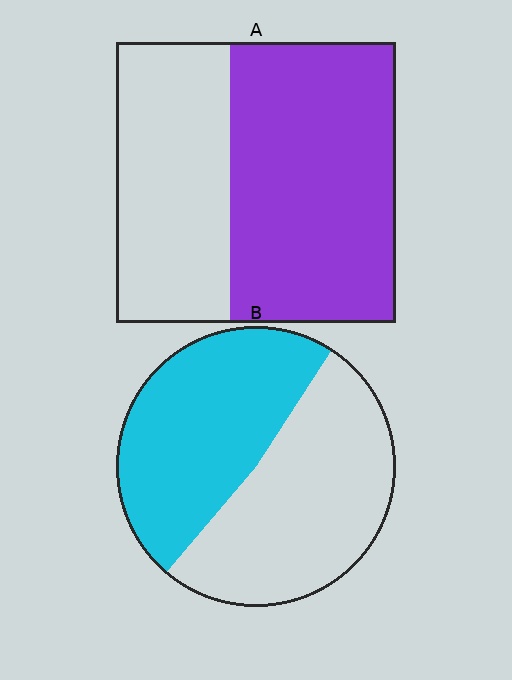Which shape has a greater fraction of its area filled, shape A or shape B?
Shape A.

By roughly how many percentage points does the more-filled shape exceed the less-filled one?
By roughly 10 percentage points (A over B).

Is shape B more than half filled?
Roughly half.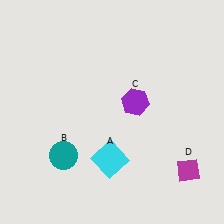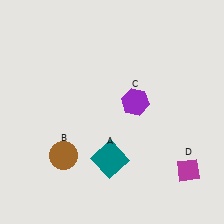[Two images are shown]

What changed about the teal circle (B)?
In Image 1, B is teal. In Image 2, it changed to brown.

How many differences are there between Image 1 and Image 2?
There are 2 differences between the two images.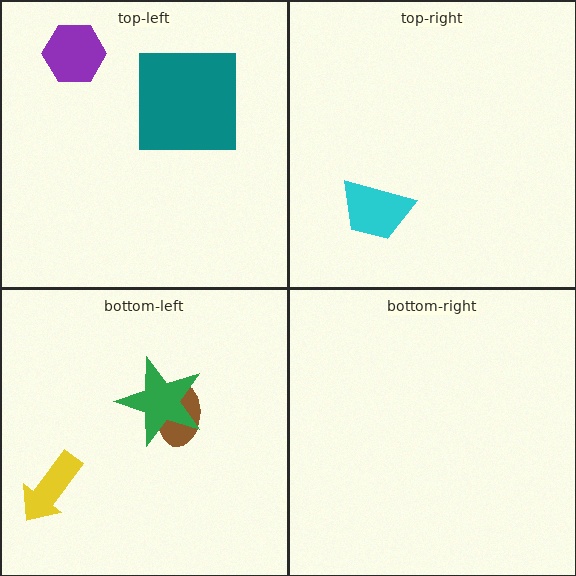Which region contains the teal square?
The top-left region.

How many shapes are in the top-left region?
2.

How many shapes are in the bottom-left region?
3.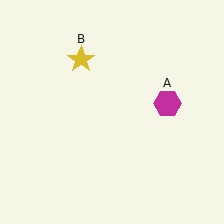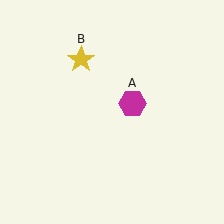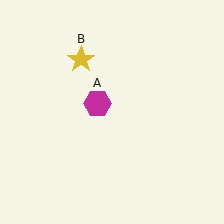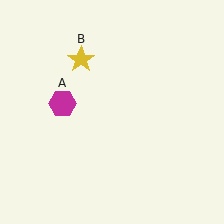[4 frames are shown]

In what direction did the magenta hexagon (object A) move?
The magenta hexagon (object A) moved left.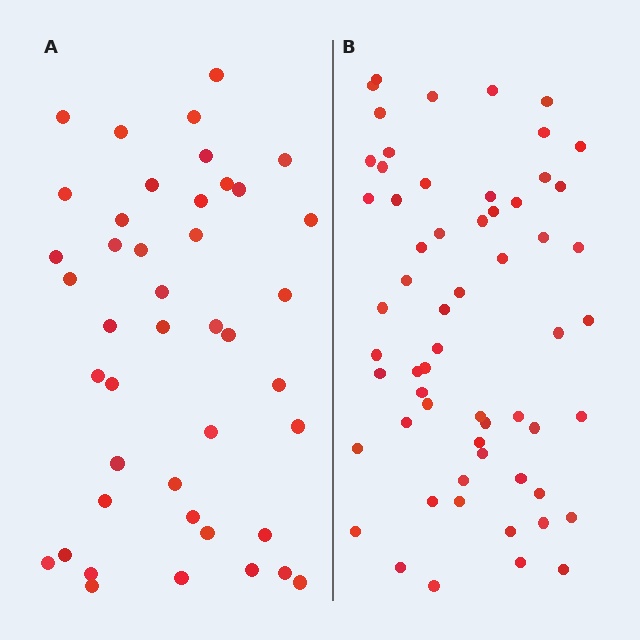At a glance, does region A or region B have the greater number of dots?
Region B (the right region) has more dots.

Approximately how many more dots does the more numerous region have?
Region B has approximately 15 more dots than region A.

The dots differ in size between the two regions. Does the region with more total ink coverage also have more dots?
No. Region A has more total ink coverage because its dots are larger, but region B actually contains more individual dots. Total area can be misleading — the number of items is what matters here.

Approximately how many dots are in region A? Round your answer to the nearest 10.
About 40 dots. (The exact count is 43, which rounds to 40.)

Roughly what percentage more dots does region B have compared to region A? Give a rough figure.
About 40% more.